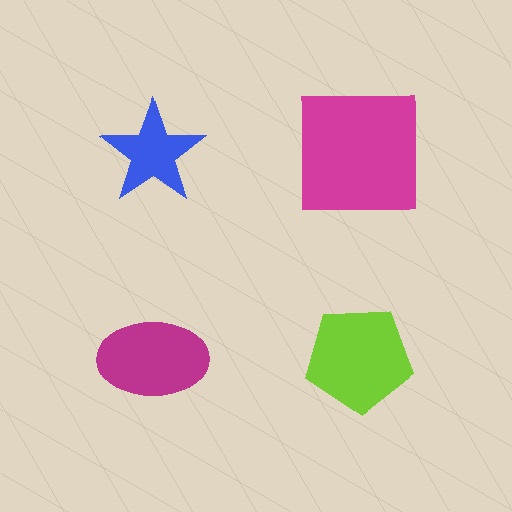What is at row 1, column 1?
A blue star.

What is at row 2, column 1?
A magenta ellipse.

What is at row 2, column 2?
A lime pentagon.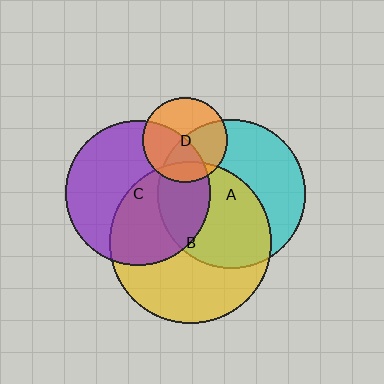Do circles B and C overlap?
Yes.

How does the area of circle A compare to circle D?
Approximately 3.1 times.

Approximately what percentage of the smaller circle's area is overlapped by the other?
Approximately 45%.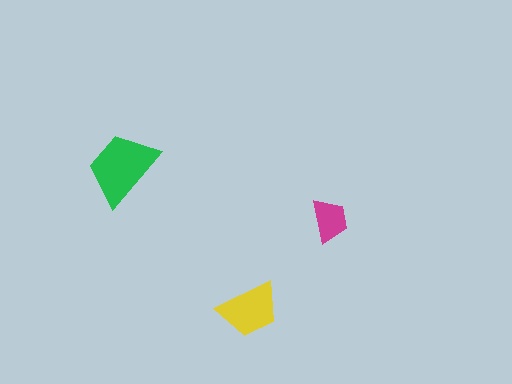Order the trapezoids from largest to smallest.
the green one, the yellow one, the magenta one.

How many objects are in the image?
There are 3 objects in the image.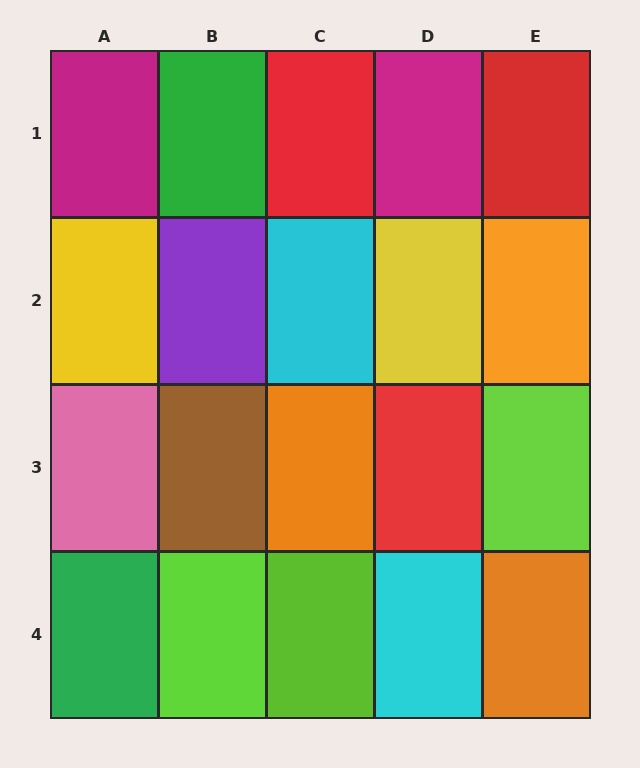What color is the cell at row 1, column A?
Magenta.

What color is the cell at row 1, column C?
Red.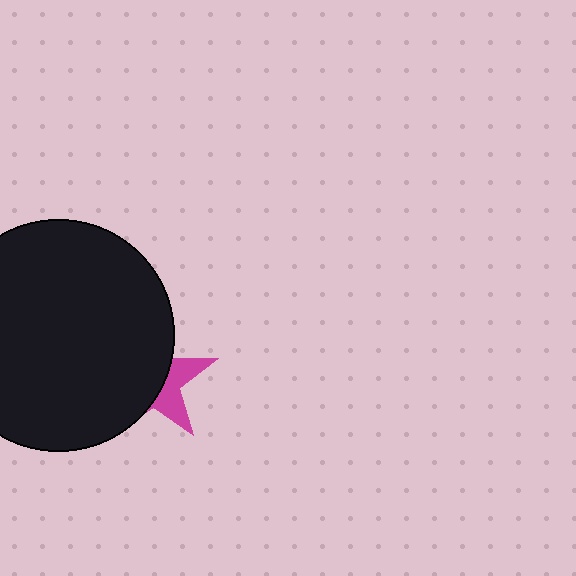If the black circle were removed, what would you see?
You would see the complete magenta star.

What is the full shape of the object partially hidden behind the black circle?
The partially hidden object is a magenta star.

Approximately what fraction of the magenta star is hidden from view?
Roughly 66% of the magenta star is hidden behind the black circle.